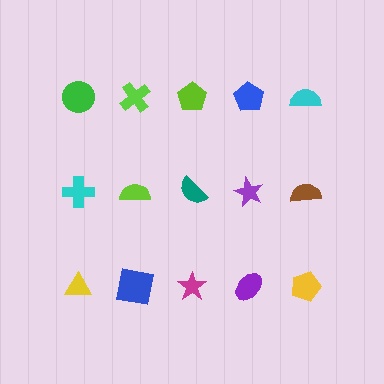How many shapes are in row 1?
5 shapes.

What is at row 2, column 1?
A cyan cross.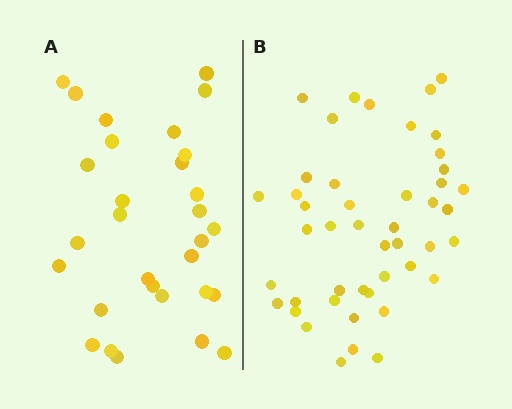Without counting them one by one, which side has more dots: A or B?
Region B (the right region) has more dots.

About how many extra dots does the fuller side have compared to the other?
Region B has approximately 15 more dots than region A.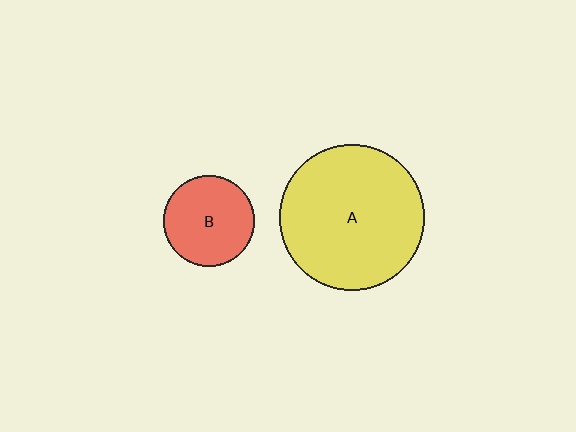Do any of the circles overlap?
No, none of the circles overlap.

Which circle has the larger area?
Circle A (yellow).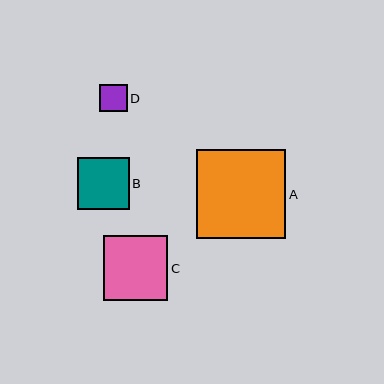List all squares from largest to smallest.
From largest to smallest: A, C, B, D.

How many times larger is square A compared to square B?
Square A is approximately 1.7 times the size of square B.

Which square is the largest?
Square A is the largest with a size of approximately 89 pixels.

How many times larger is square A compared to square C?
Square A is approximately 1.4 times the size of square C.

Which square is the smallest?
Square D is the smallest with a size of approximately 28 pixels.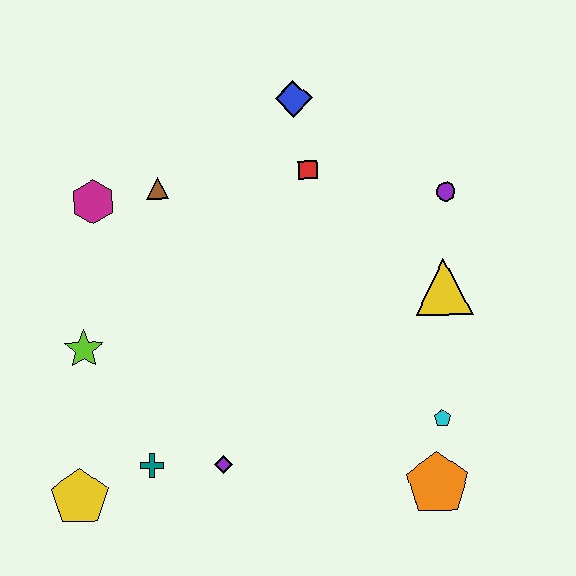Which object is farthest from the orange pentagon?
The magenta hexagon is farthest from the orange pentagon.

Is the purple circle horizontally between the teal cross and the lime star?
No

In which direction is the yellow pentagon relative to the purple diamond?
The yellow pentagon is to the left of the purple diamond.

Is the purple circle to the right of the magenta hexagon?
Yes